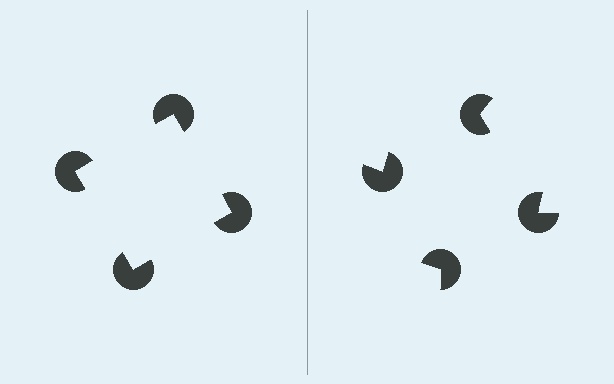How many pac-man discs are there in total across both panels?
8 — 4 on each side.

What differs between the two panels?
The pac-man discs are positioned identically on both sides; only the wedge orientations differ. On the left they align to a square; on the right they are misaligned.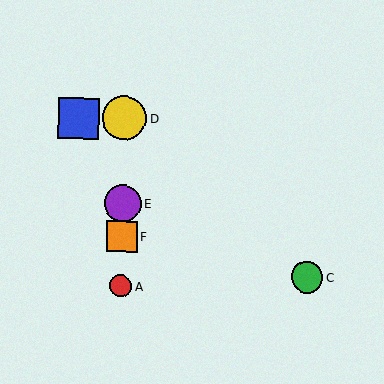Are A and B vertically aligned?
No, A is at x≈121 and B is at x≈78.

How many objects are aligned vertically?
4 objects (A, D, E, F) are aligned vertically.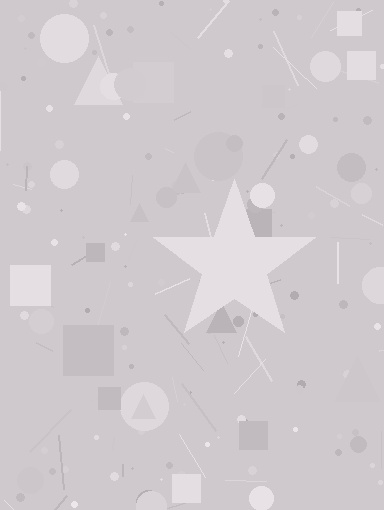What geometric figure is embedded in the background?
A star is embedded in the background.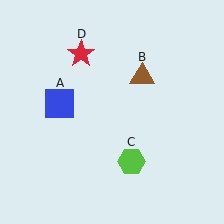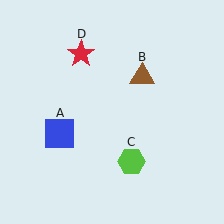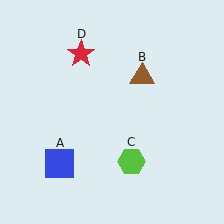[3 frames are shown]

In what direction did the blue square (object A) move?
The blue square (object A) moved down.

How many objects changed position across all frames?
1 object changed position: blue square (object A).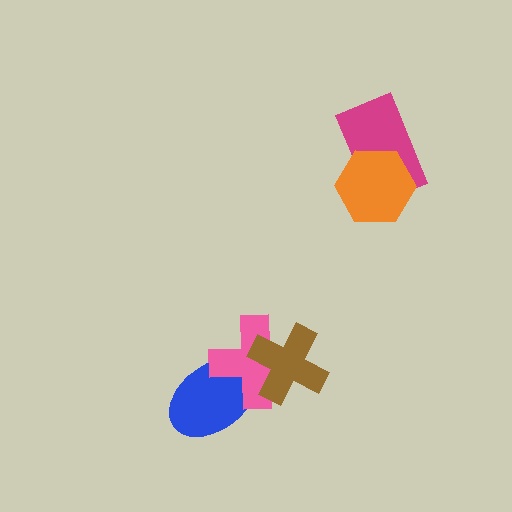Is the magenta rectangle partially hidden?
Yes, it is partially covered by another shape.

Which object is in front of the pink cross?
The brown cross is in front of the pink cross.